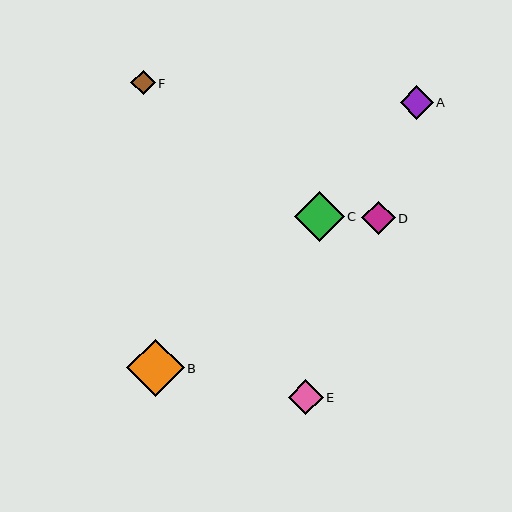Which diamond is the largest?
Diamond B is the largest with a size of approximately 58 pixels.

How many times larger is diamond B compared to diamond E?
Diamond B is approximately 1.6 times the size of diamond E.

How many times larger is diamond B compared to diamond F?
Diamond B is approximately 2.3 times the size of diamond F.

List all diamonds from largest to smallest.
From largest to smallest: B, C, E, A, D, F.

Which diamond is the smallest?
Diamond F is the smallest with a size of approximately 25 pixels.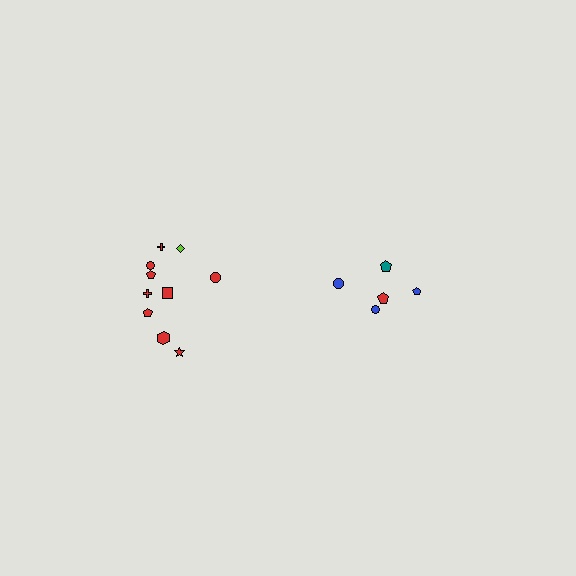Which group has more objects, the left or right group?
The left group.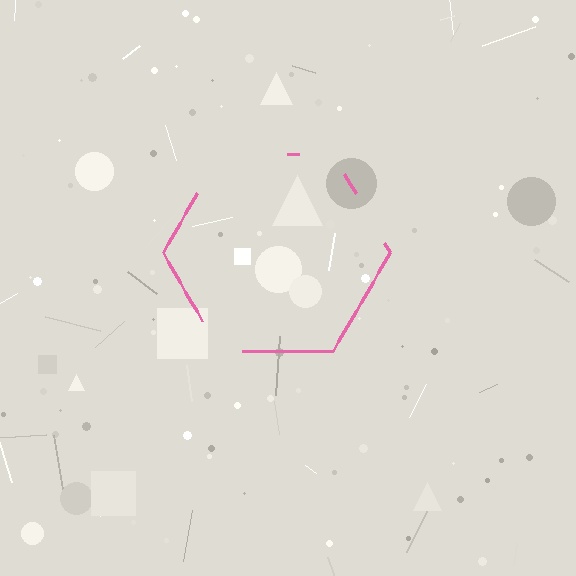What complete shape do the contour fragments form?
The contour fragments form a hexagon.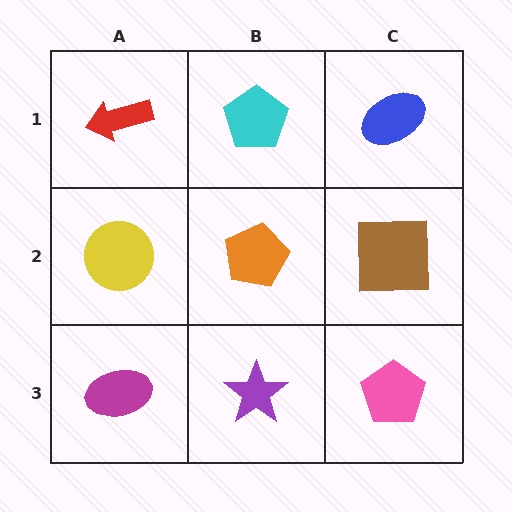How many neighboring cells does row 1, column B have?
3.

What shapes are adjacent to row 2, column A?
A red arrow (row 1, column A), a magenta ellipse (row 3, column A), an orange pentagon (row 2, column B).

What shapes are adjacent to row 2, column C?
A blue ellipse (row 1, column C), a pink pentagon (row 3, column C), an orange pentagon (row 2, column B).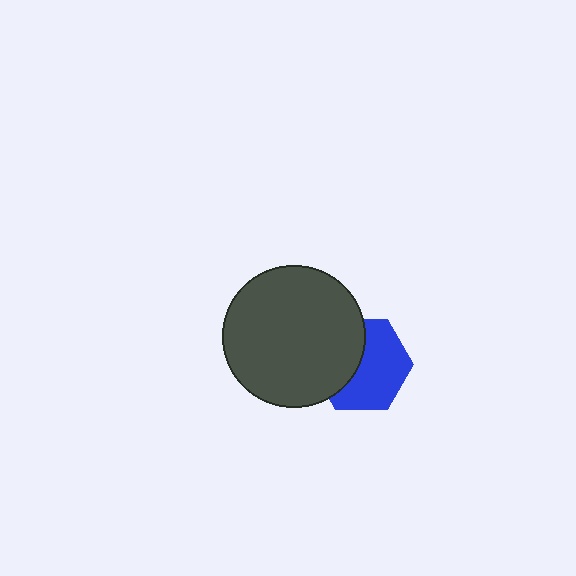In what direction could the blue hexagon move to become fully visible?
The blue hexagon could move right. That would shift it out from behind the dark gray circle entirely.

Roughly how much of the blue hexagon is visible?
About half of it is visible (roughly 59%).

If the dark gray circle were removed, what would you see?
You would see the complete blue hexagon.